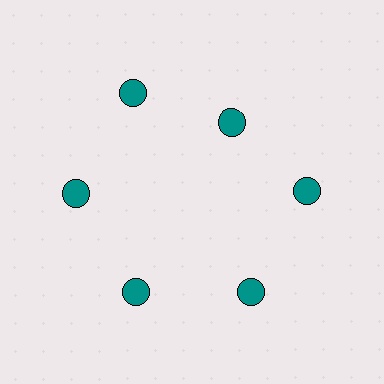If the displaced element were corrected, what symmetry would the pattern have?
It would have 6-fold rotational symmetry — the pattern would map onto itself every 60 degrees.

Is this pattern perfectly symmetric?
No. The 6 teal circles are arranged in a ring, but one element near the 1 o'clock position is pulled inward toward the center, breaking the 6-fold rotational symmetry.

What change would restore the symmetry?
The symmetry would be restored by moving it outward, back onto the ring so that all 6 circles sit at equal angles and equal distance from the center.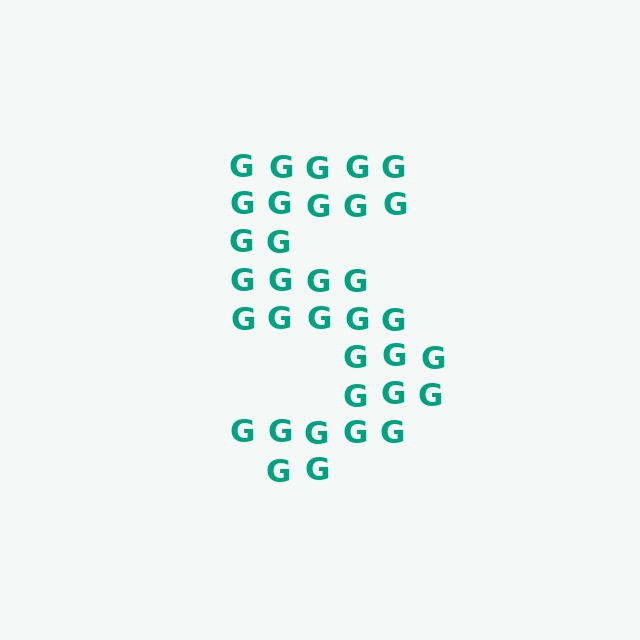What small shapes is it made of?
It is made of small letter G's.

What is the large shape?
The large shape is the digit 5.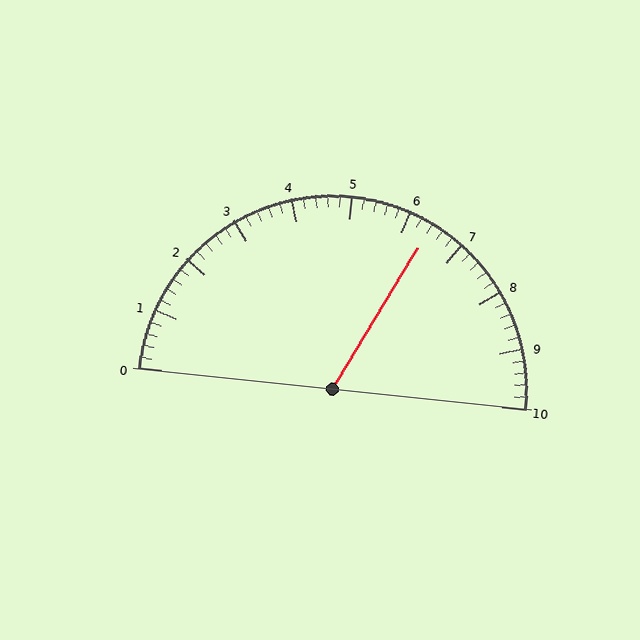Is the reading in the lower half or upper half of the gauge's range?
The reading is in the upper half of the range (0 to 10).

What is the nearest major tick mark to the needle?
The nearest major tick mark is 6.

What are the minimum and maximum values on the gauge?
The gauge ranges from 0 to 10.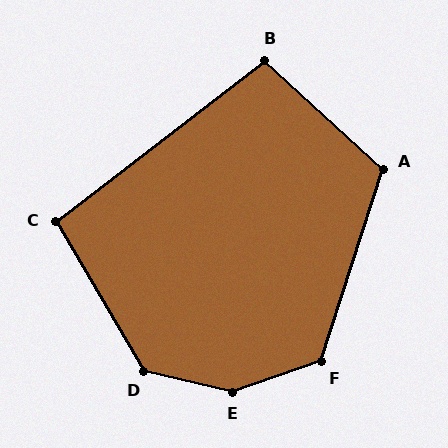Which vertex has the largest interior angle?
E, at approximately 148 degrees.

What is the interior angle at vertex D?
Approximately 133 degrees (obtuse).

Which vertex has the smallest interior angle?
C, at approximately 97 degrees.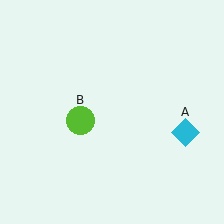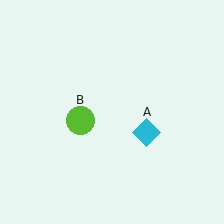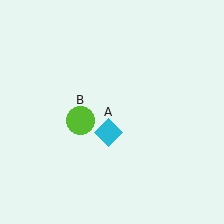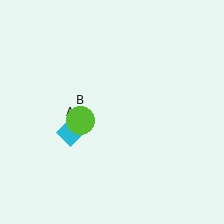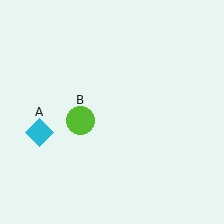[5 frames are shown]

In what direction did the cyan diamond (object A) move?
The cyan diamond (object A) moved left.